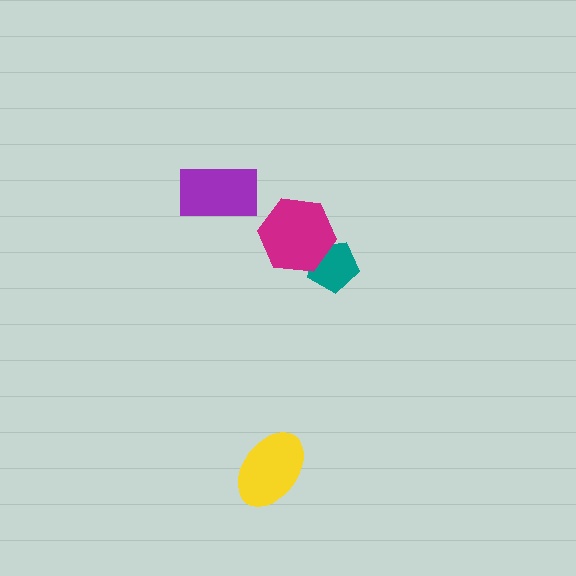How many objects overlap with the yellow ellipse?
0 objects overlap with the yellow ellipse.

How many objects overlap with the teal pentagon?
1 object overlaps with the teal pentagon.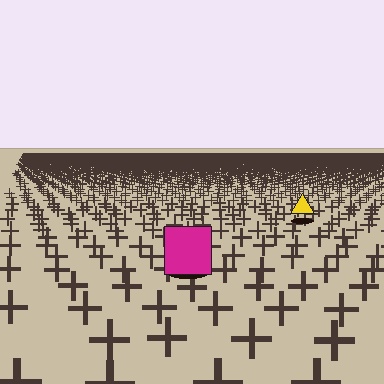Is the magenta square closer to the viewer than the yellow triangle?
Yes. The magenta square is closer — you can tell from the texture gradient: the ground texture is coarser near it.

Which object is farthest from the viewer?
The yellow triangle is farthest from the viewer. It appears smaller and the ground texture around it is denser.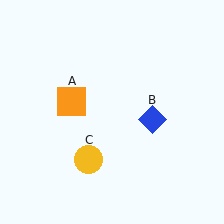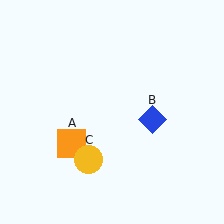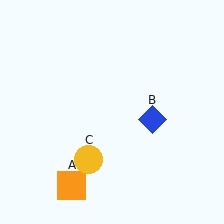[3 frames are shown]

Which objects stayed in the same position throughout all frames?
Blue diamond (object B) and yellow circle (object C) remained stationary.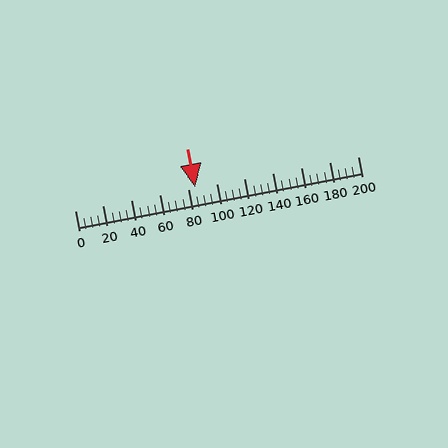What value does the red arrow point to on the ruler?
The red arrow points to approximately 85.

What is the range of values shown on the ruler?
The ruler shows values from 0 to 200.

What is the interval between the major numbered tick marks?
The major tick marks are spaced 20 units apart.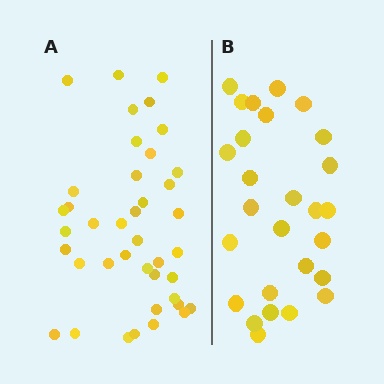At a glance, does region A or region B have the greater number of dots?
Region A (the left region) has more dots.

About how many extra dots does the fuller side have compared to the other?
Region A has approximately 15 more dots than region B.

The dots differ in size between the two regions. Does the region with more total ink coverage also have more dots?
No. Region B has more total ink coverage because its dots are larger, but region A actually contains more individual dots. Total area can be misleading — the number of items is what matters here.